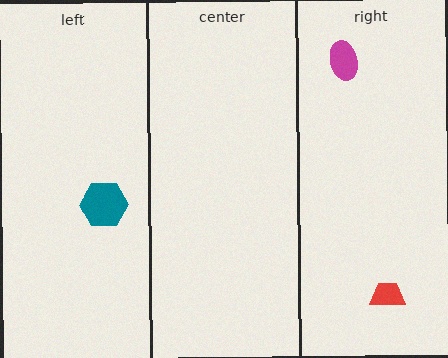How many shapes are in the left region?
1.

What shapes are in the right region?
The red trapezoid, the magenta ellipse.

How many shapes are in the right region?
2.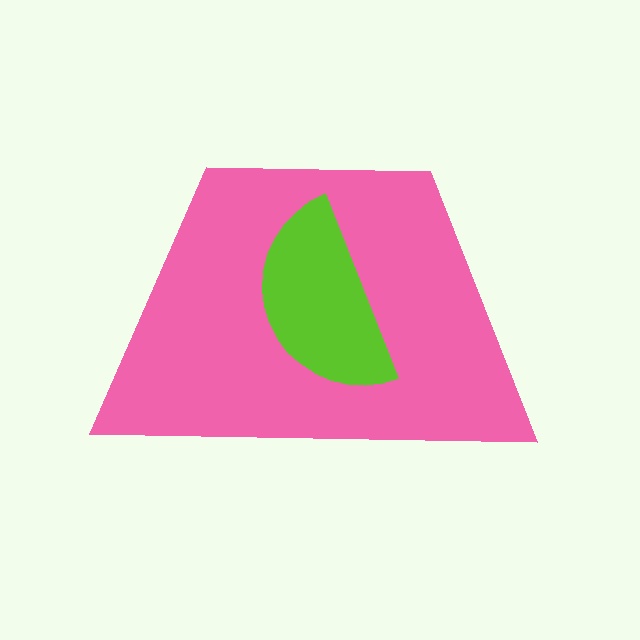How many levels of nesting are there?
2.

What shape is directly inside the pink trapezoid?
The lime semicircle.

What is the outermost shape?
The pink trapezoid.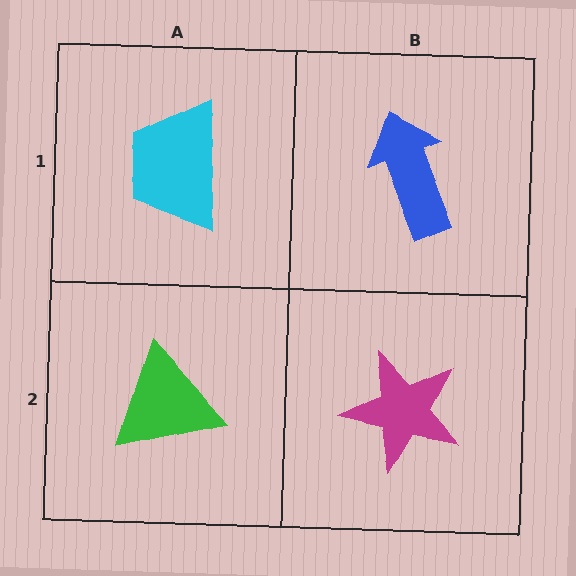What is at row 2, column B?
A magenta star.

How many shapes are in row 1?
2 shapes.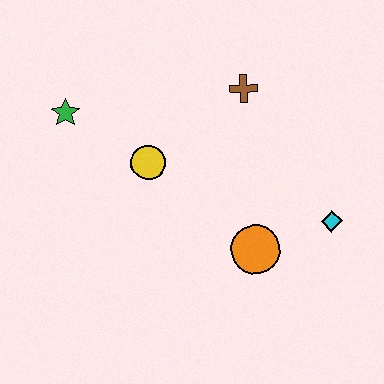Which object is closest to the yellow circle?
The green star is closest to the yellow circle.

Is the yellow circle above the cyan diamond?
Yes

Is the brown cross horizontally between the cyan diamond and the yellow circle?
Yes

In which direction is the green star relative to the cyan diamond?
The green star is to the left of the cyan diamond.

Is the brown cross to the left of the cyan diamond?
Yes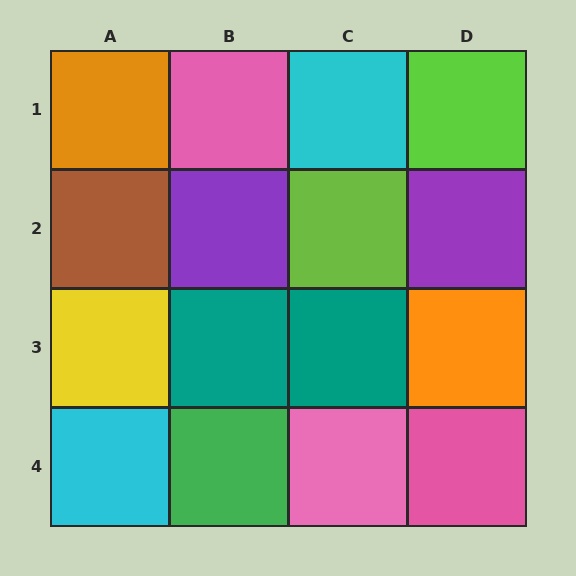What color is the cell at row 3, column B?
Teal.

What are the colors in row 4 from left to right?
Cyan, green, pink, pink.